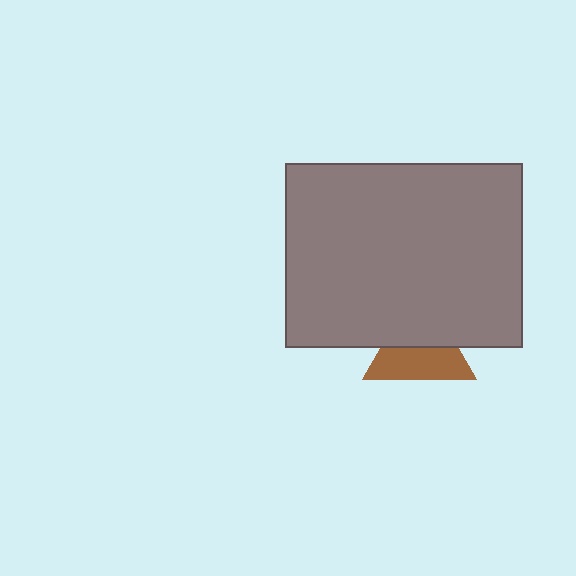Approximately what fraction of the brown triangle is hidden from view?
Roughly 46% of the brown triangle is hidden behind the gray rectangle.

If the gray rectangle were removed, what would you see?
You would see the complete brown triangle.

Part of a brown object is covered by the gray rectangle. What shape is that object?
It is a triangle.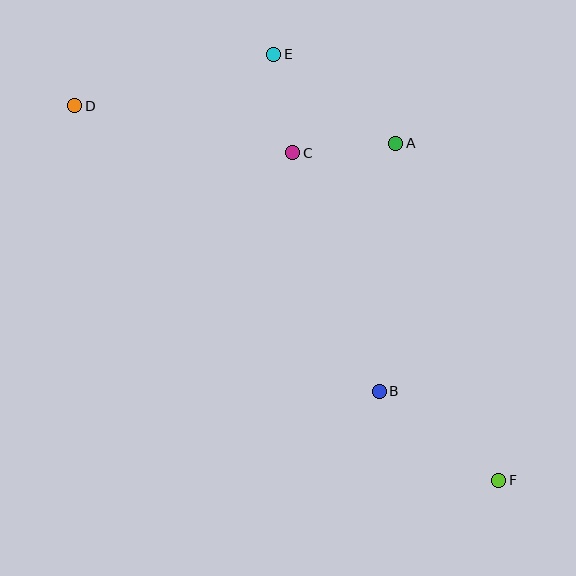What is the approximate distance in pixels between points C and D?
The distance between C and D is approximately 223 pixels.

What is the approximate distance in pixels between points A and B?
The distance between A and B is approximately 248 pixels.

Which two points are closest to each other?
Points C and E are closest to each other.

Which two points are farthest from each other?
Points D and F are farthest from each other.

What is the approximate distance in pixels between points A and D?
The distance between A and D is approximately 323 pixels.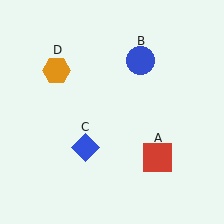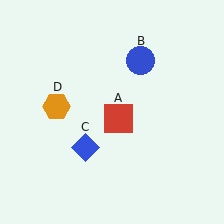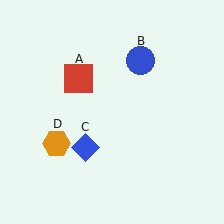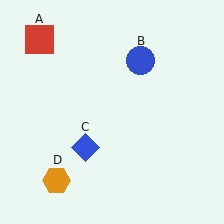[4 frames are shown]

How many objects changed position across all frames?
2 objects changed position: red square (object A), orange hexagon (object D).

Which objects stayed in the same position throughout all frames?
Blue circle (object B) and blue diamond (object C) remained stationary.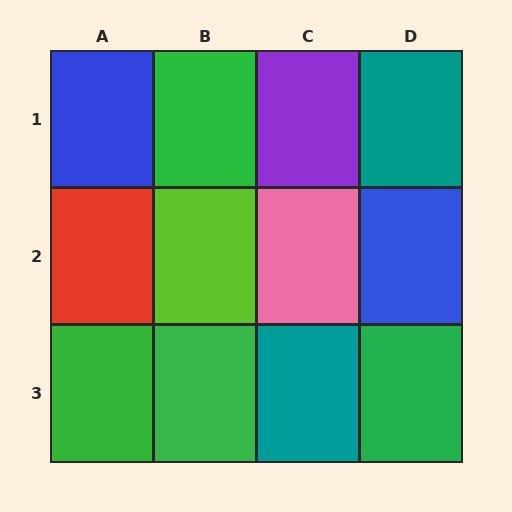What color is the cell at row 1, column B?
Green.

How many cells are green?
4 cells are green.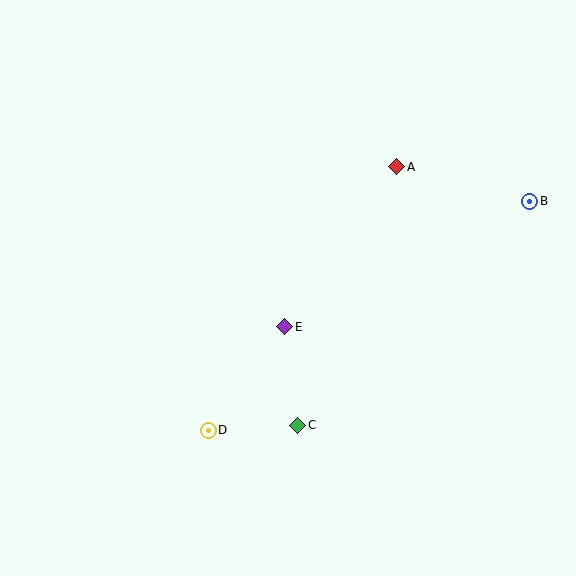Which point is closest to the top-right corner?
Point B is closest to the top-right corner.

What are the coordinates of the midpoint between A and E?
The midpoint between A and E is at (341, 247).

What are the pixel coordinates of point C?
Point C is at (298, 425).